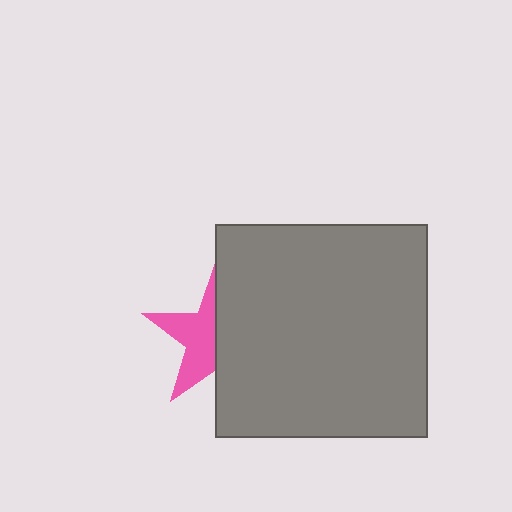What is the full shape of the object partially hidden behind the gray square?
The partially hidden object is a pink star.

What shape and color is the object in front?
The object in front is a gray square.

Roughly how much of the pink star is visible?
About half of it is visible (roughly 48%).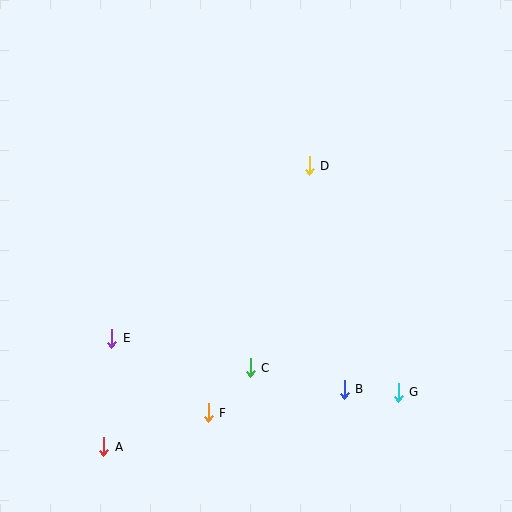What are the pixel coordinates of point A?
Point A is at (104, 447).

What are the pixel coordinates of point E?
Point E is at (112, 338).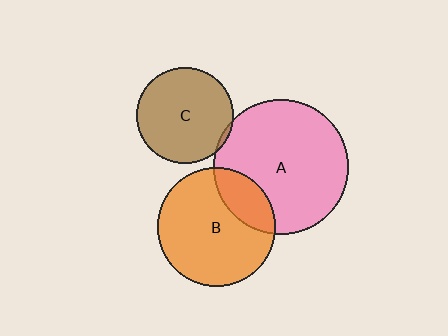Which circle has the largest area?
Circle A (pink).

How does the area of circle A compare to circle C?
Approximately 2.0 times.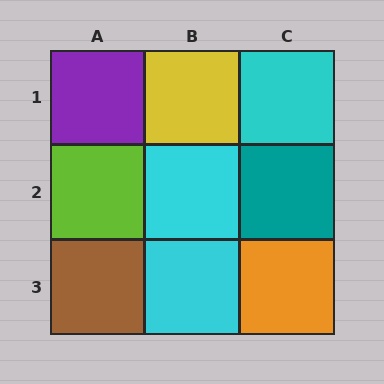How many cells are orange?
1 cell is orange.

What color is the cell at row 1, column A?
Purple.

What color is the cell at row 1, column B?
Yellow.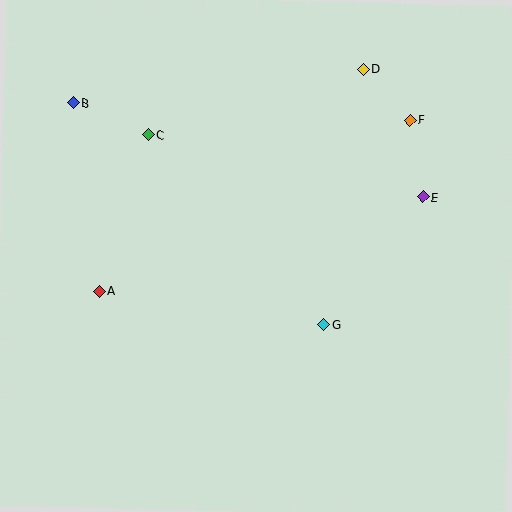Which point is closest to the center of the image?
Point G at (324, 324) is closest to the center.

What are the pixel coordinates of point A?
Point A is at (99, 291).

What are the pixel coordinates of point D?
Point D is at (363, 69).